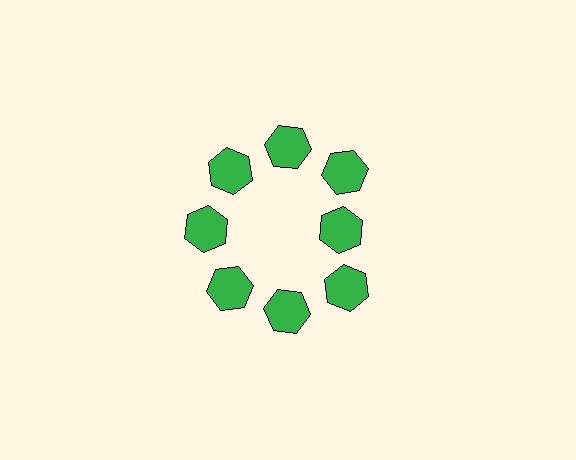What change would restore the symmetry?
The symmetry would be restored by moving it outward, back onto the ring so that all 8 hexagons sit at equal angles and equal distance from the center.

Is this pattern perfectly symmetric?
No. The 8 green hexagons are arranged in a ring, but one element near the 3 o'clock position is pulled inward toward the center, breaking the 8-fold rotational symmetry.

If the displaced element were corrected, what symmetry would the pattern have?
It would have 8-fold rotational symmetry — the pattern would map onto itself every 45 degrees.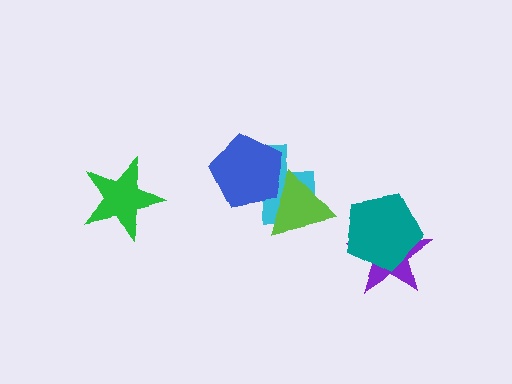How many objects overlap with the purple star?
1 object overlaps with the purple star.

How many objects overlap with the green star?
0 objects overlap with the green star.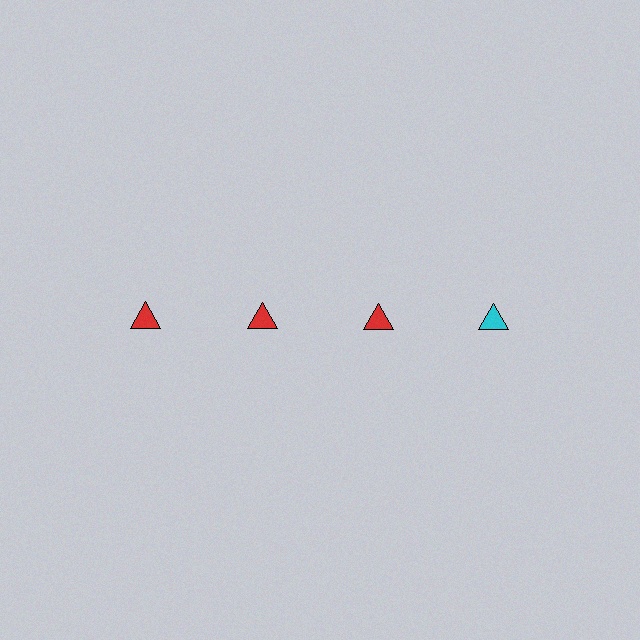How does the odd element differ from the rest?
It has a different color: cyan instead of red.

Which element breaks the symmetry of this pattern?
The cyan triangle in the top row, second from right column breaks the symmetry. All other shapes are red triangles.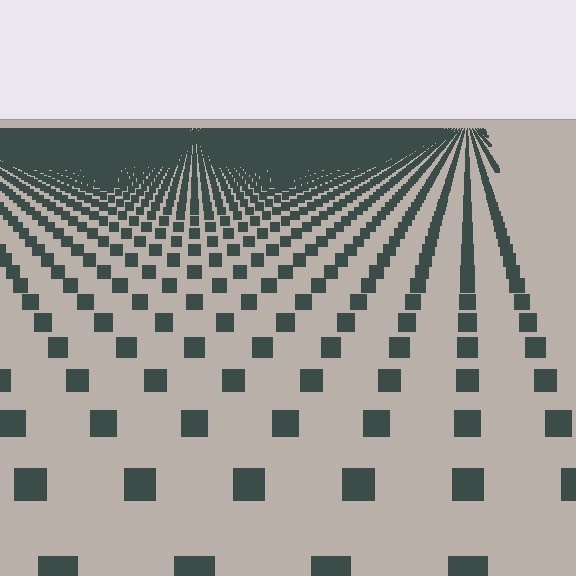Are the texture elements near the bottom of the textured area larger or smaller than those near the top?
Larger. Near the bottom, elements are closer to the viewer and appear at a bigger on-screen size.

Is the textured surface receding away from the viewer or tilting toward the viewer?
The surface is receding away from the viewer. Texture elements get smaller and denser toward the top.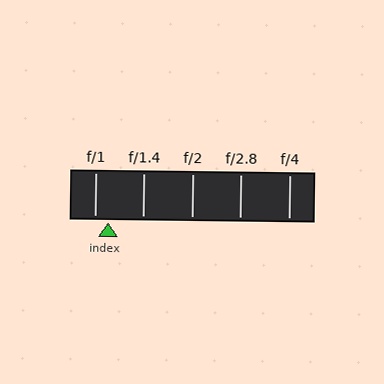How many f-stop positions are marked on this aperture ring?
There are 5 f-stop positions marked.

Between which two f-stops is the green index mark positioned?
The index mark is between f/1 and f/1.4.